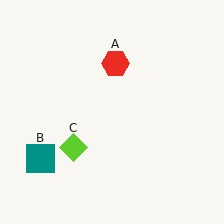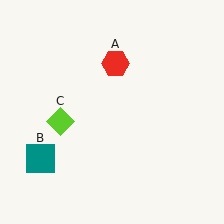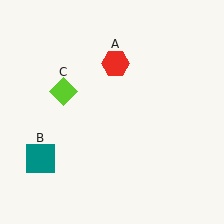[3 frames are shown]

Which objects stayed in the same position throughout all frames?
Red hexagon (object A) and teal square (object B) remained stationary.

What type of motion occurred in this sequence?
The lime diamond (object C) rotated clockwise around the center of the scene.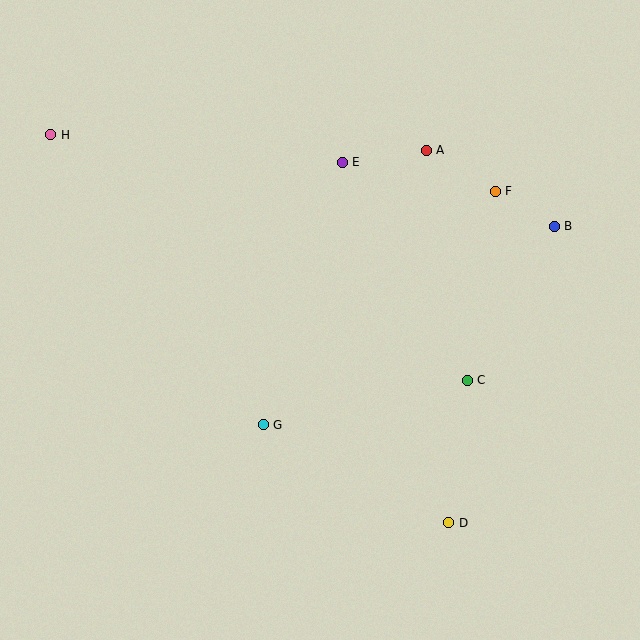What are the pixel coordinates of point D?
Point D is at (449, 523).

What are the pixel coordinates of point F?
Point F is at (495, 191).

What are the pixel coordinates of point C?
Point C is at (467, 380).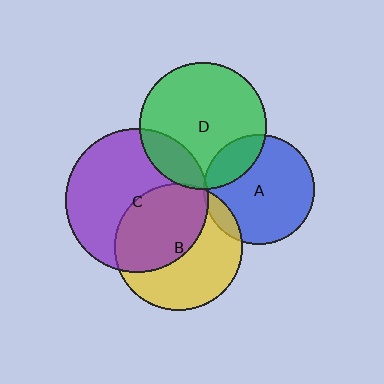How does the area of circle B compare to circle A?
Approximately 1.3 times.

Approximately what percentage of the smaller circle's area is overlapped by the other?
Approximately 5%.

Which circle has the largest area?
Circle C (purple).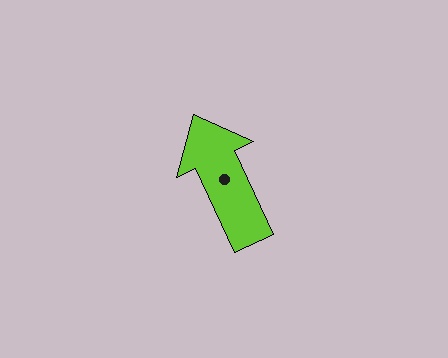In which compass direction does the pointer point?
Northwest.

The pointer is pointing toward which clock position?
Roughly 11 o'clock.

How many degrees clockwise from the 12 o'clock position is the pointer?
Approximately 335 degrees.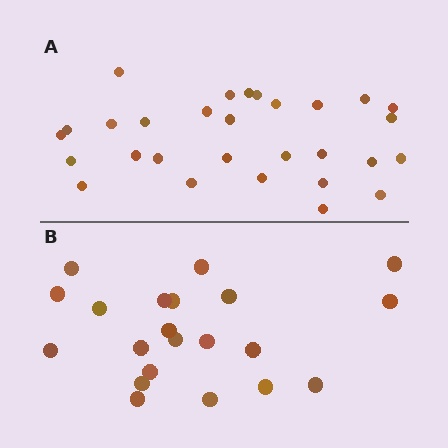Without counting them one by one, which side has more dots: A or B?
Region A (the top region) has more dots.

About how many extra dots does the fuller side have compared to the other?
Region A has roughly 8 or so more dots than region B.